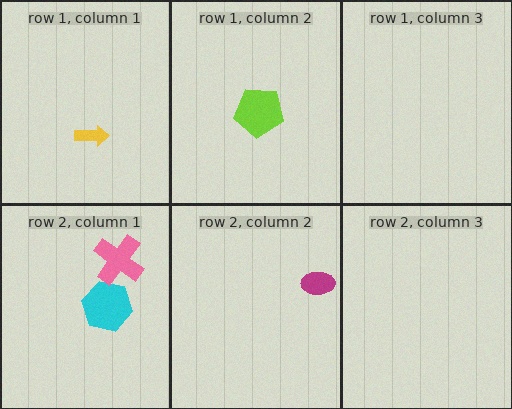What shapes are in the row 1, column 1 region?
The yellow arrow.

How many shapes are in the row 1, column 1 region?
1.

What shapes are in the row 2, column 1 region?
The cyan hexagon, the pink cross.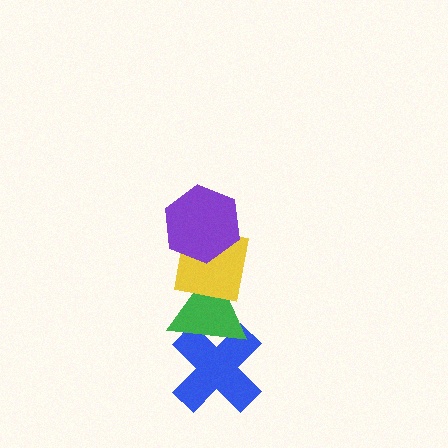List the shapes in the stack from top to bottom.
From top to bottom: the purple hexagon, the yellow square, the green triangle, the blue cross.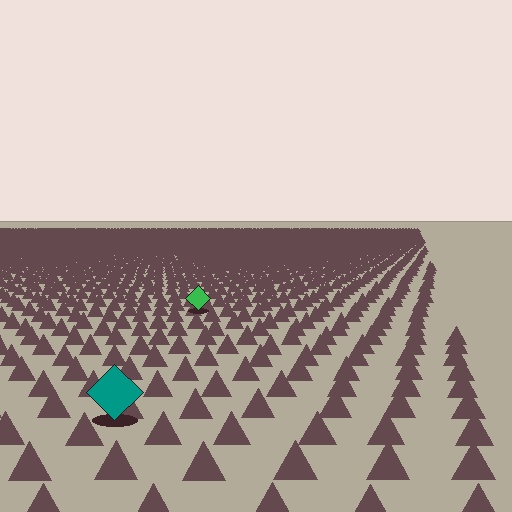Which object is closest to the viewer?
The teal diamond is closest. The texture marks near it are larger and more spread out.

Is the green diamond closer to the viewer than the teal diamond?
No. The teal diamond is closer — you can tell from the texture gradient: the ground texture is coarser near it.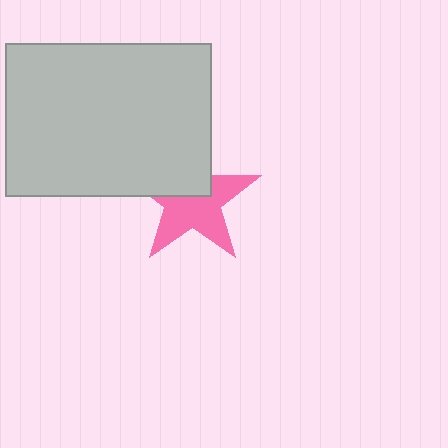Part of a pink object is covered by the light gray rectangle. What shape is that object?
It is a star.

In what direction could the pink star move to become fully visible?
The pink star could move down. That would shift it out from behind the light gray rectangle entirely.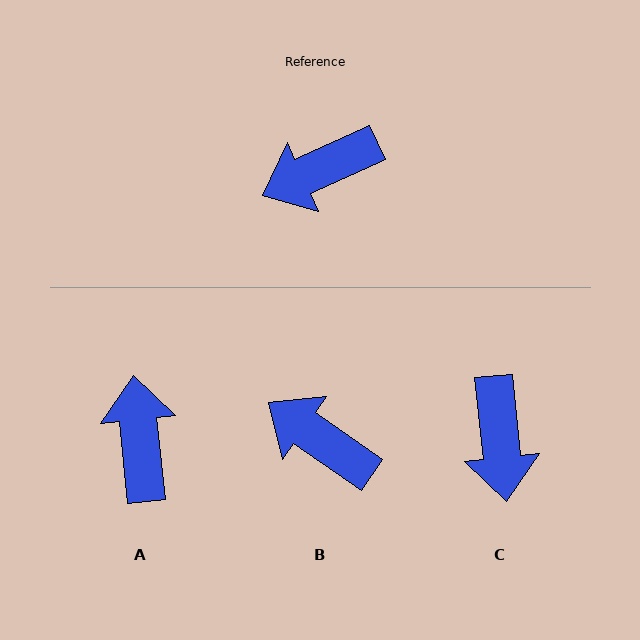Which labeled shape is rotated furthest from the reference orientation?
A, about 108 degrees away.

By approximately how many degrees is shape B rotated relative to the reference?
Approximately 59 degrees clockwise.